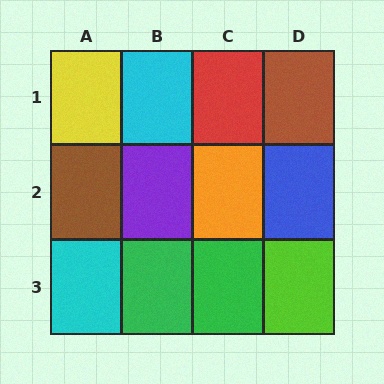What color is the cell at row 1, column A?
Yellow.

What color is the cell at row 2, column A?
Brown.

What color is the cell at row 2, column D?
Blue.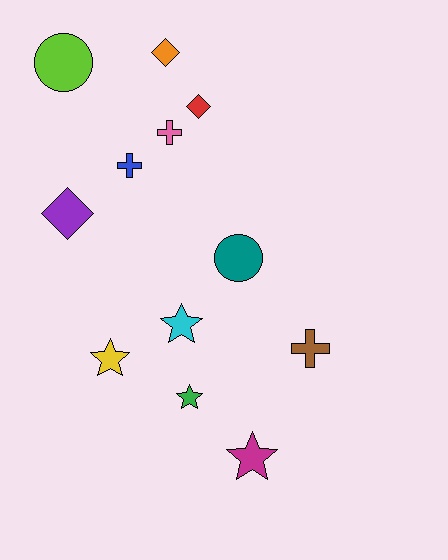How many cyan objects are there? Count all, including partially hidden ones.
There is 1 cyan object.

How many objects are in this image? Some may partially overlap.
There are 12 objects.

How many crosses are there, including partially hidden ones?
There are 3 crosses.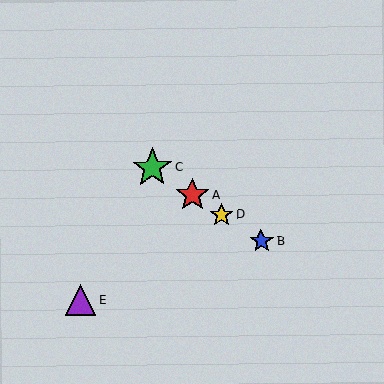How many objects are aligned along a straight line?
4 objects (A, B, C, D) are aligned along a straight line.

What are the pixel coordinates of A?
Object A is at (192, 195).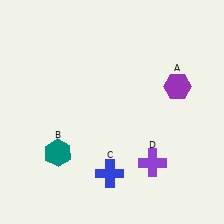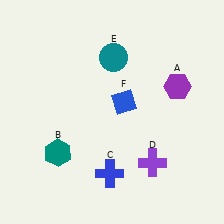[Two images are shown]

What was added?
A teal circle (E), a blue diamond (F) were added in Image 2.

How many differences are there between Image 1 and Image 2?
There are 2 differences between the two images.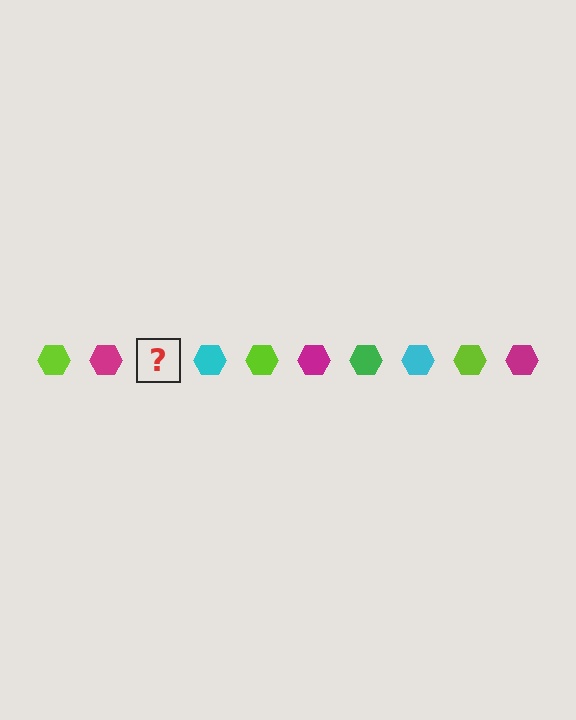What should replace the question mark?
The question mark should be replaced with a green hexagon.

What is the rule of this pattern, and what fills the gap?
The rule is that the pattern cycles through lime, magenta, green, cyan hexagons. The gap should be filled with a green hexagon.